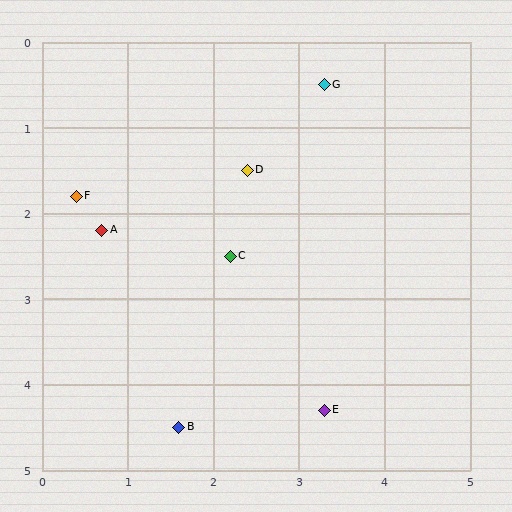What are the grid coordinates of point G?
Point G is at approximately (3.3, 0.5).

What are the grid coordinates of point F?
Point F is at approximately (0.4, 1.8).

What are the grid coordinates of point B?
Point B is at approximately (1.6, 4.5).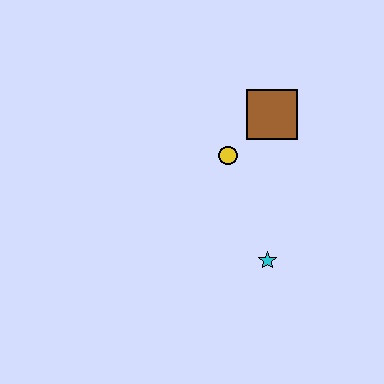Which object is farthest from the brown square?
The cyan star is farthest from the brown square.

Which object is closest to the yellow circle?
The brown square is closest to the yellow circle.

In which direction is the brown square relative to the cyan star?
The brown square is above the cyan star.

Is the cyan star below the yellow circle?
Yes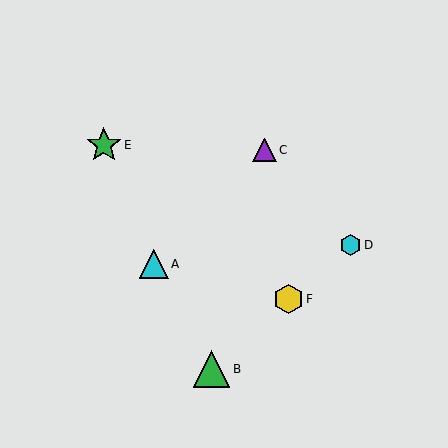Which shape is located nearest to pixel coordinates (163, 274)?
The cyan triangle (labeled A) at (154, 264) is nearest to that location.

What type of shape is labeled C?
Shape C is a purple triangle.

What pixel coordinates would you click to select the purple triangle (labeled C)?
Click at (264, 150) to select the purple triangle C.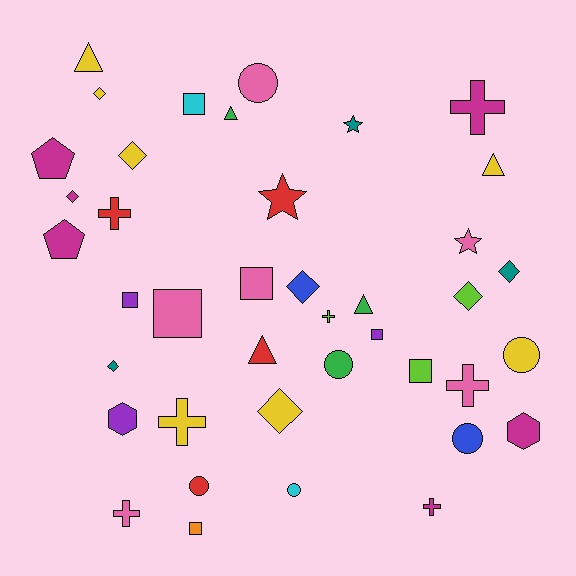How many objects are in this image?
There are 40 objects.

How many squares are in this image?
There are 7 squares.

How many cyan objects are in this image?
There are 2 cyan objects.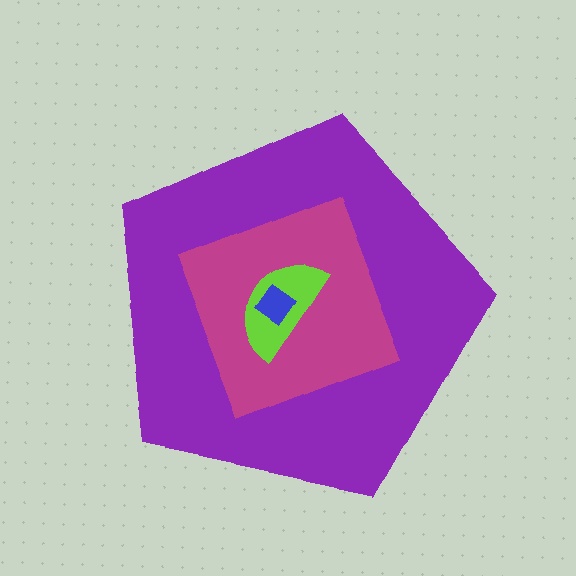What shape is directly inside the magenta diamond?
The lime semicircle.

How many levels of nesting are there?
4.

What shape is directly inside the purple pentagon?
The magenta diamond.